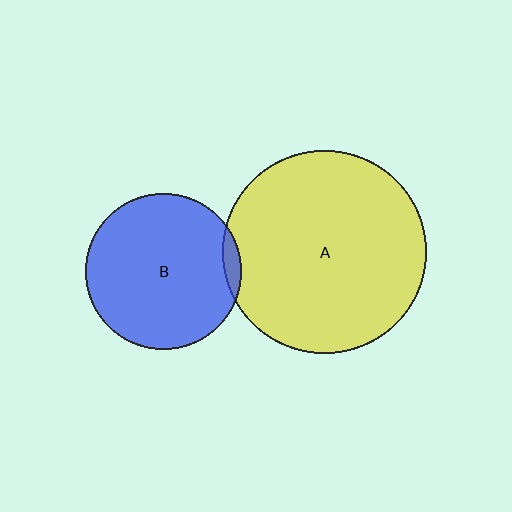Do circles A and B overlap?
Yes.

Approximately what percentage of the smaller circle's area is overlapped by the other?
Approximately 5%.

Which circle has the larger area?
Circle A (yellow).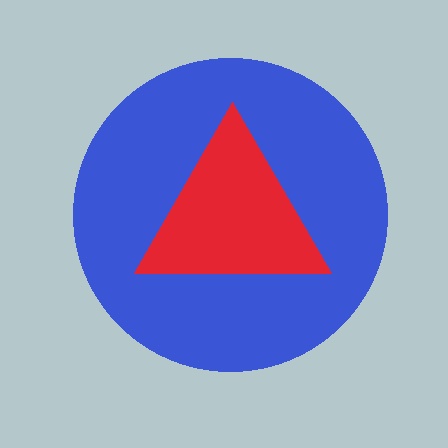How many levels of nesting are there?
2.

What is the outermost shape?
The blue circle.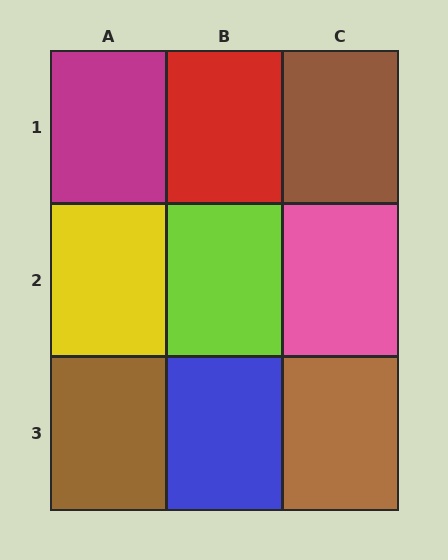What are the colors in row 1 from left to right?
Magenta, red, brown.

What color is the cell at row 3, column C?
Brown.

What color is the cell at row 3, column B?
Blue.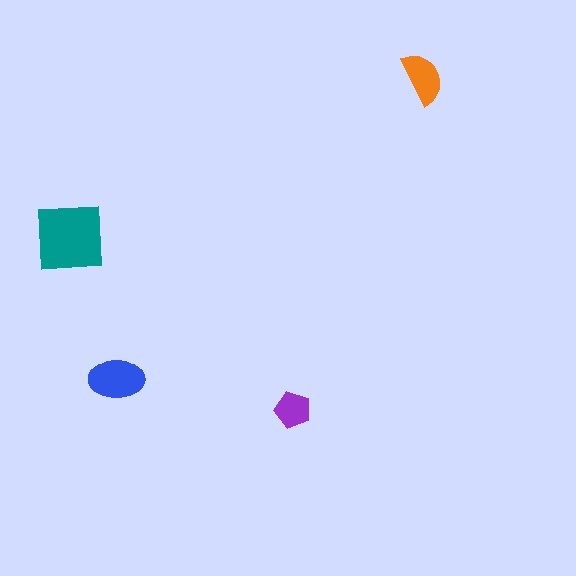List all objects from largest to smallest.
The teal square, the blue ellipse, the orange semicircle, the purple pentagon.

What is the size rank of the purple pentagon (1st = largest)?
4th.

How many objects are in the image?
There are 4 objects in the image.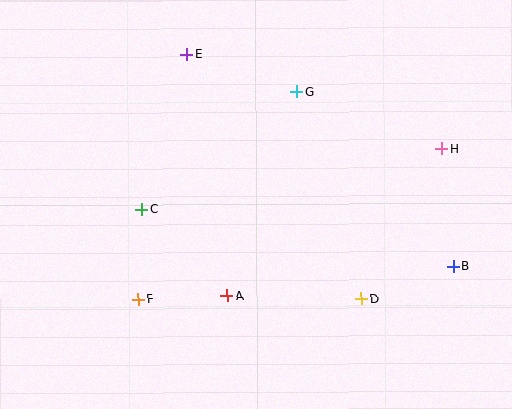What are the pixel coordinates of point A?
Point A is at (227, 296).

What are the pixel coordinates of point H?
Point H is at (442, 149).